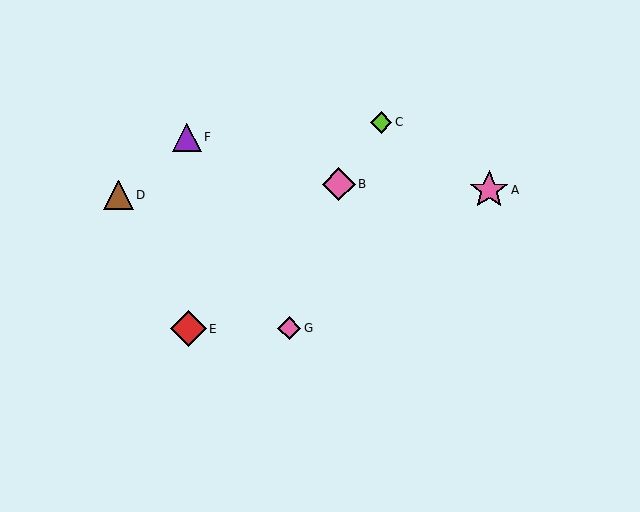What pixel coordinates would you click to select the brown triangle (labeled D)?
Click at (119, 195) to select the brown triangle D.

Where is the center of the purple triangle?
The center of the purple triangle is at (187, 137).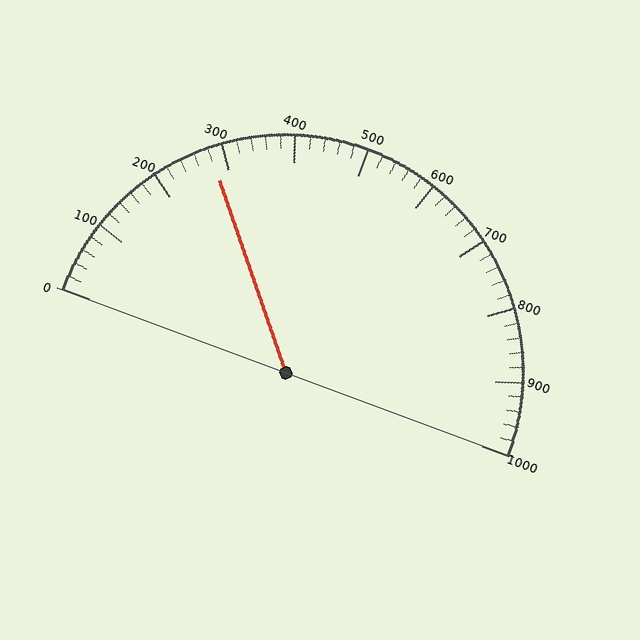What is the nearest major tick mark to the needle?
The nearest major tick mark is 300.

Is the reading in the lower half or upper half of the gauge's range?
The reading is in the lower half of the range (0 to 1000).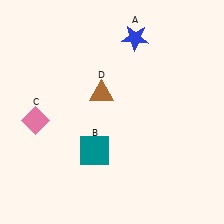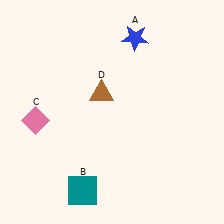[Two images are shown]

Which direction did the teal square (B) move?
The teal square (B) moved down.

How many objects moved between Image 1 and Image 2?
1 object moved between the two images.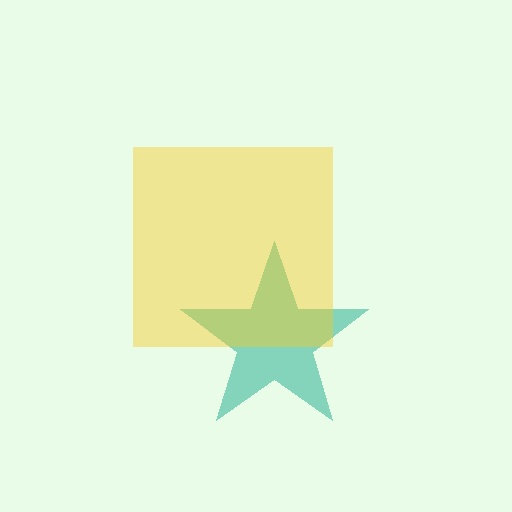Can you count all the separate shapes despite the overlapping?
Yes, there are 2 separate shapes.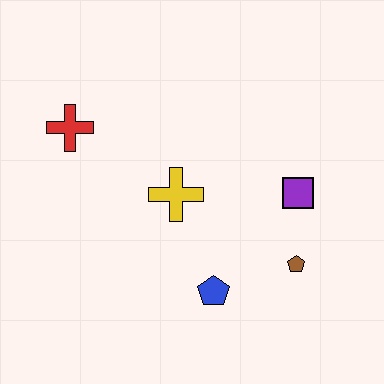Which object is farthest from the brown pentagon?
The red cross is farthest from the brown pentagon.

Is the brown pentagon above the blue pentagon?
Yes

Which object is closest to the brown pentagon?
The purple square is closest to the brown pentagon.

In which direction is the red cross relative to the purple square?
The red cross is to the left of the purple square.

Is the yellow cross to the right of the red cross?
Yes